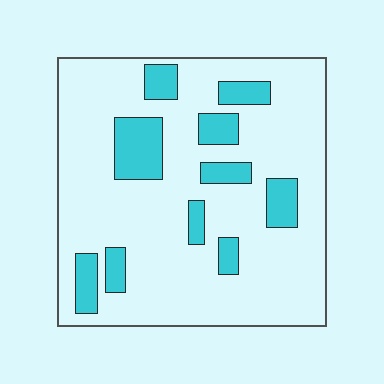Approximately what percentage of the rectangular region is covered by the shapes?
Approximately 20%.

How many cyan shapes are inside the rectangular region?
10.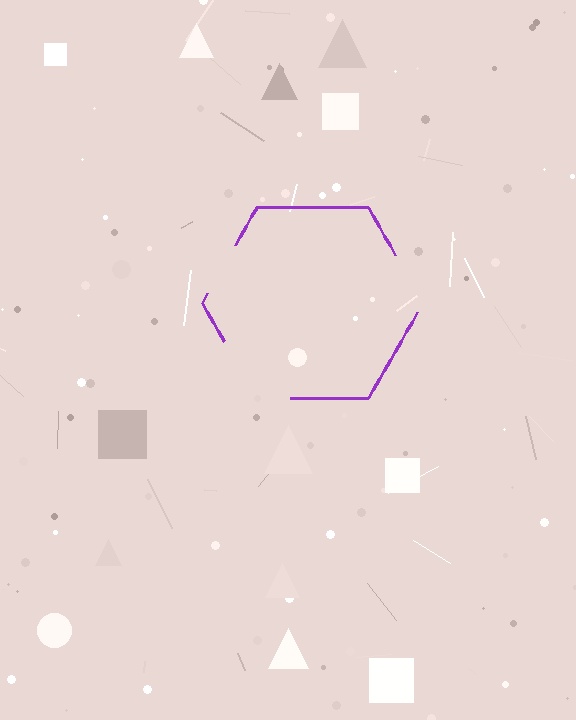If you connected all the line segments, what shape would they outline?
They would outline a hexagon.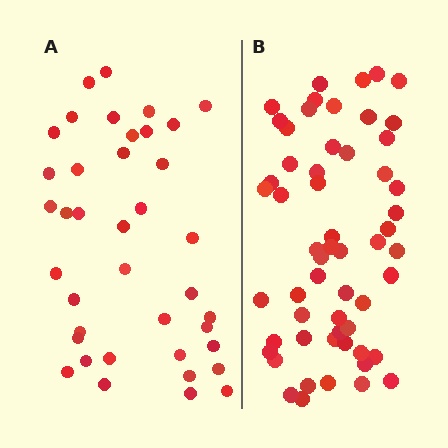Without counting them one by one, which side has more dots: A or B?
Region B (the right region) has more dots.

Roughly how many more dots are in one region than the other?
Region B has approximately 20 more dots than region A.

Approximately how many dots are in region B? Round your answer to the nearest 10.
About 60 dots. (The exact count is 57, which rounds to 60.)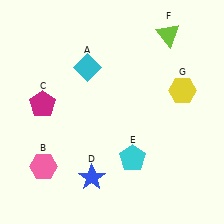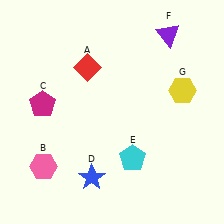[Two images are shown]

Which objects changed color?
A changed from cyan to red. F changed from lime to purple.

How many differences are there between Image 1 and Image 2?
There are 2 differences between the two images.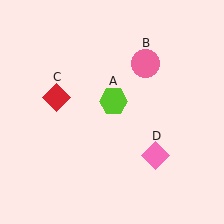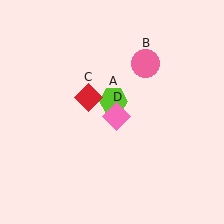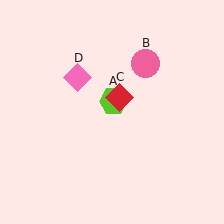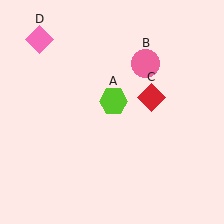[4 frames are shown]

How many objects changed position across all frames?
2 objects changed position: red diamond (object C), pink diamond (object D).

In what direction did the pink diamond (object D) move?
The pink diamond (object D) moved up and to the left.